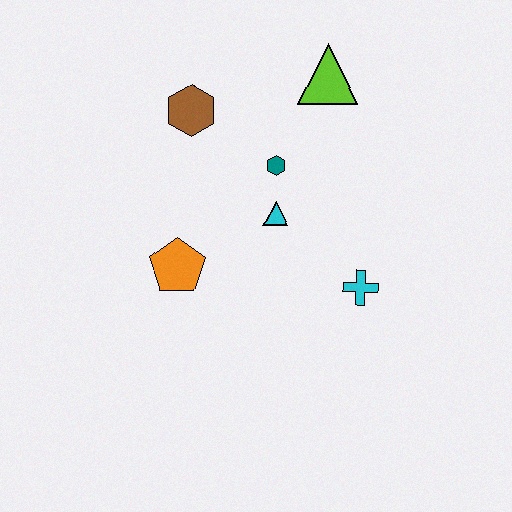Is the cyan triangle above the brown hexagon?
No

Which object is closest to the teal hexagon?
The cyan triangle is closest to the teal hexagon.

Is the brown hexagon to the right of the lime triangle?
No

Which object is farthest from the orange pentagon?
The lime triangle is farthest from the orange pentagon.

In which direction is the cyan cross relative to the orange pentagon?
The cyan cross is to the right of the orange pentagon.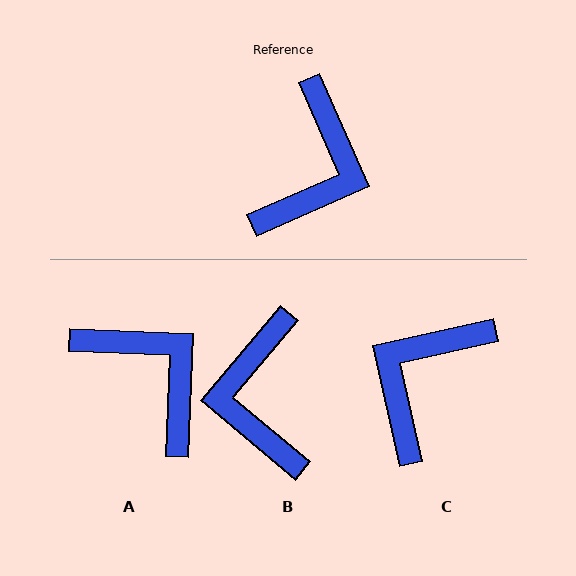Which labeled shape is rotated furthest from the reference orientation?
C, about 169 degrees away.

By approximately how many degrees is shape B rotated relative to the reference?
Approximately 154 degrees clockwise.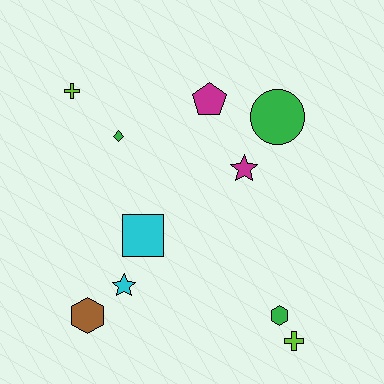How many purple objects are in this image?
There are no purple objects.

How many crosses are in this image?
There are 2 crosses.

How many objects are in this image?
There are 10 objects.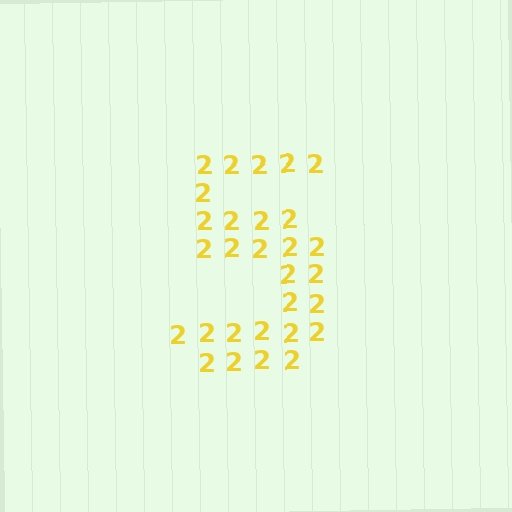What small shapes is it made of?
It is made of small digit 2's.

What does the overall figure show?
The overall figure shows the digit 5.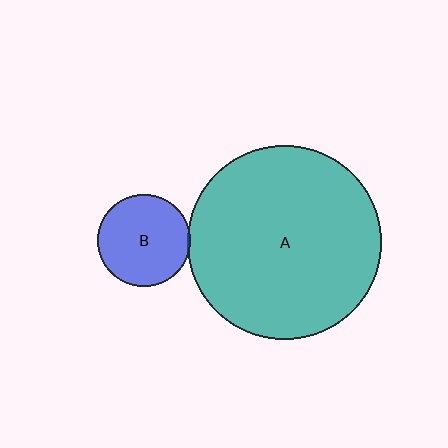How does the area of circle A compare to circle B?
Approximately 4.4 times.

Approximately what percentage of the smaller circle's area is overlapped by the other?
Approximately 5%.